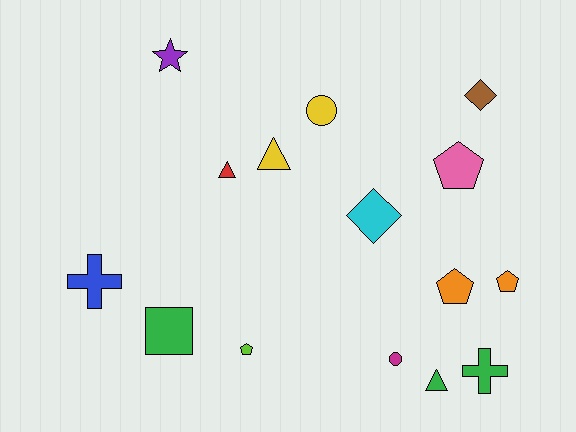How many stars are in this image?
There is 1 star.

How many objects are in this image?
There are 15 objects.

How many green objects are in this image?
There are 3 green objects.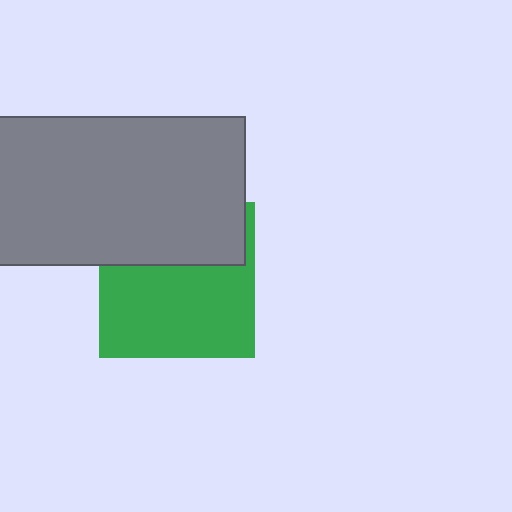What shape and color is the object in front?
The object in front is a gray rectangle.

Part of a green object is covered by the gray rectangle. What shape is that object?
It is a square.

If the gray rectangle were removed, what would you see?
You would see the complete green square.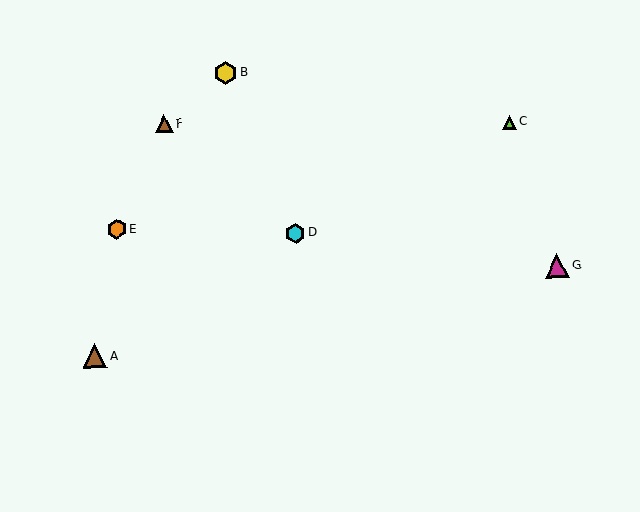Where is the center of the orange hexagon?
The center of the orange hexagon is at (117, 229).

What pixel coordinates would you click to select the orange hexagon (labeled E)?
Click at (117, 229) to select the orange hexagon E.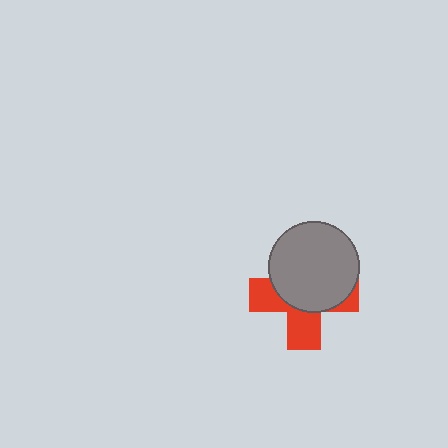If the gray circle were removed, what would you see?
You would see the complete red cross.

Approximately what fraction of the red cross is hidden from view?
Roughly 58% of the red cross is hidden behind the gray circle.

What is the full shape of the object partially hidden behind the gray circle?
The partially hidden object is a red cross.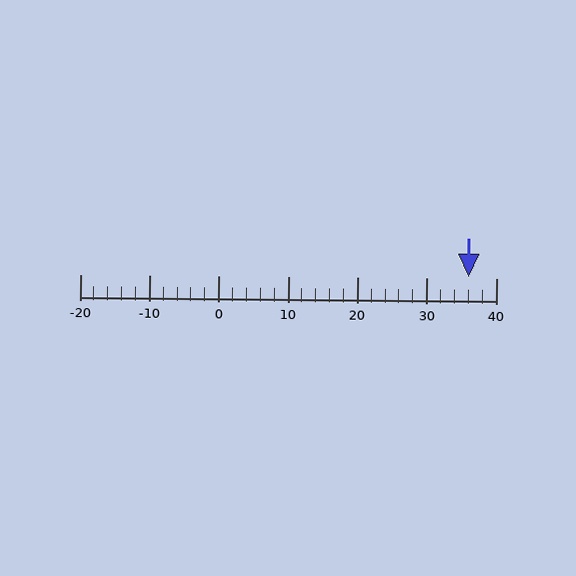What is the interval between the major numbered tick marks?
The major tick marks are spaced 10 units apart.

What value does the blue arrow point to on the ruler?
The blue arrow points to approximately 36.